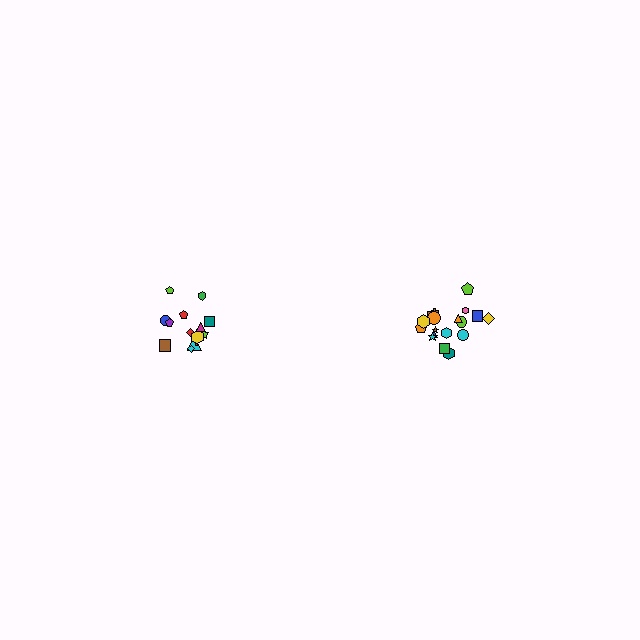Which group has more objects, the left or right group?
The right group.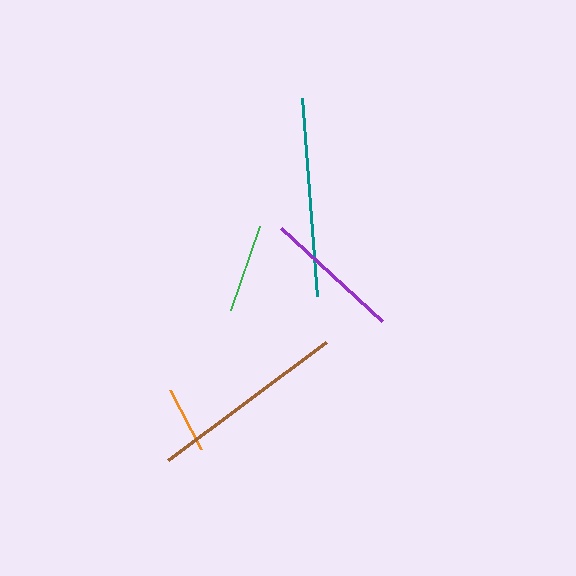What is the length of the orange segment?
The orange segment is approximately 66 pixels long.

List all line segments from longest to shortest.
From longest to shortest: teal, brown, purple, green, orange.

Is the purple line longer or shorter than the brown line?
The brown line is longer than the purple line.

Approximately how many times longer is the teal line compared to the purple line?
The teal line is approximately 1.4 times the length of the purple line.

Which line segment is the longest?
The teal line is the longest at approximately 199 pixels.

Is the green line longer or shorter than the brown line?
The brown line is longer than the green line.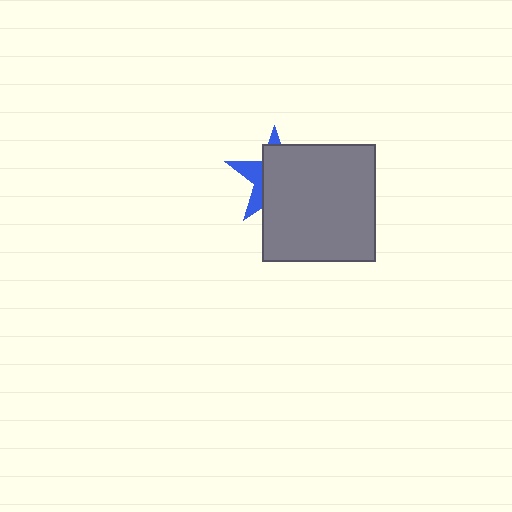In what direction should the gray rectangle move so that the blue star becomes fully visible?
The gray rectangle should move toward the lower-right. That is the shortest direction to clear the overlap and leave the blue star fully visible.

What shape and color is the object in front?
The object in front is a gray rectangle.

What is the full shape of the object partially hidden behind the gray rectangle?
The partially hidden object is a blue star.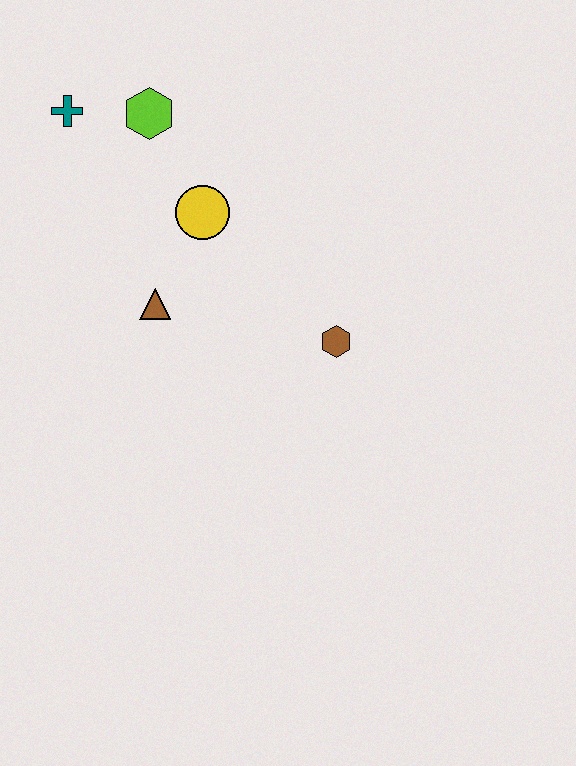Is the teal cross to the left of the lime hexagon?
Yes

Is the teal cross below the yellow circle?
No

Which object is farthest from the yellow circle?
The brown hexagon is farthest from the yellow circle.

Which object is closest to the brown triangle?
The yellow circle is closest to the brown triangle.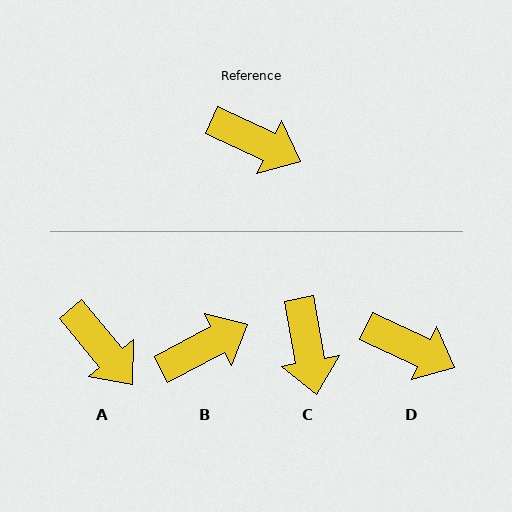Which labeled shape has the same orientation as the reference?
D.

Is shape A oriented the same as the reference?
No, it is off by about 26 degrees.